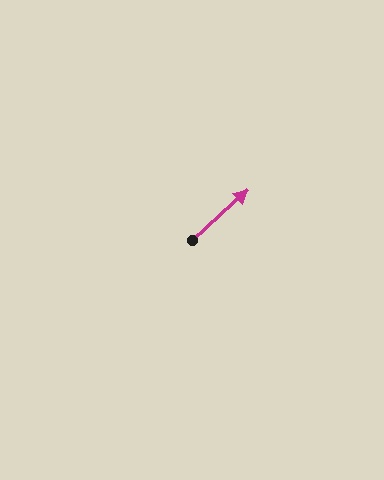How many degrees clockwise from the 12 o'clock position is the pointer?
Approximately 48 degrees.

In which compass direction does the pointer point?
Northeast.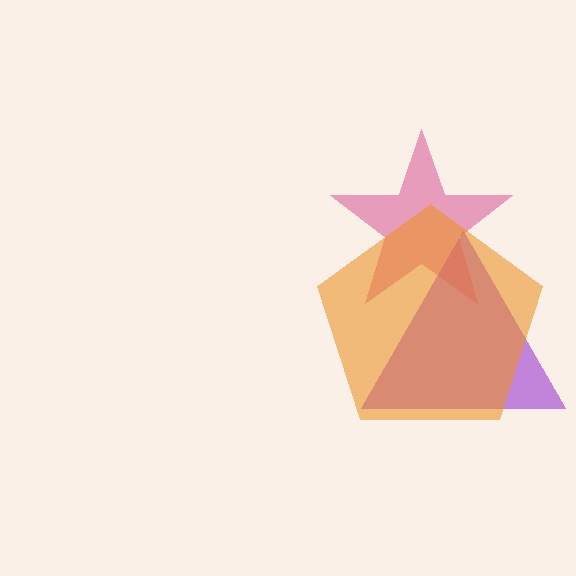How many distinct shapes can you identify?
There are 3 distinct shapes: a purple triangle, a magenta star, an orange pentagon.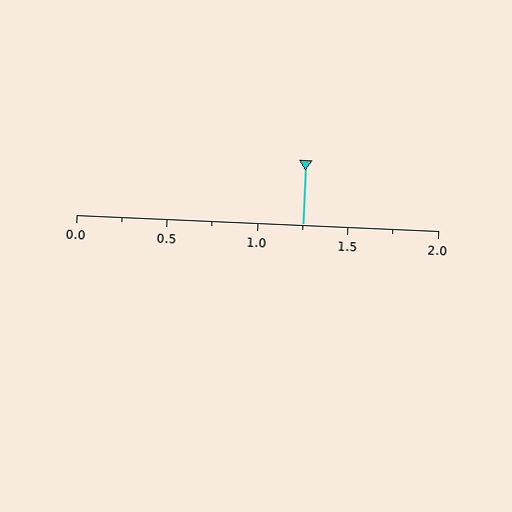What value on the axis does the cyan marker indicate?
The marker indicates approximately 1.25.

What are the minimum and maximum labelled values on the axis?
The axis runs from 0.0 to 2.0.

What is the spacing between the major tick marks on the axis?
The major ticks are spaced 0.5 apart.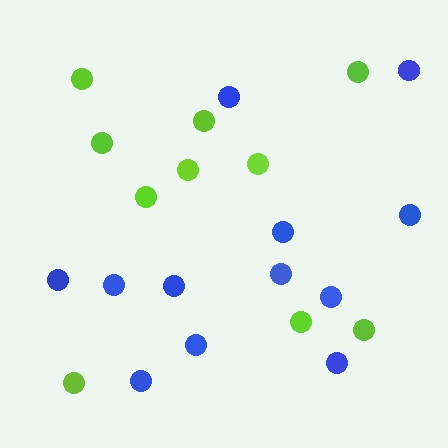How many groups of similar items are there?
There are 2 groups: one group of lime circles (10) and one group of blue circles (12).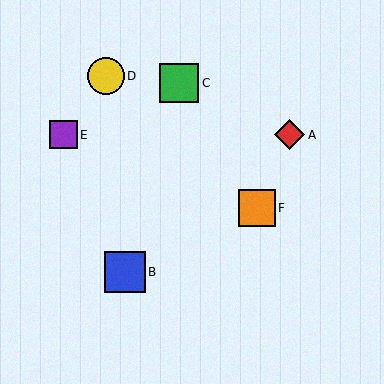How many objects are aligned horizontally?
2 objects (A, E) are aligned horizontally.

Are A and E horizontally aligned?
Yes, both are at y≈135.